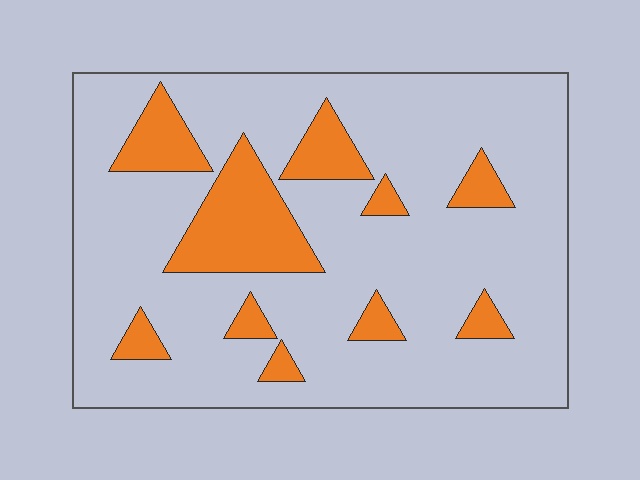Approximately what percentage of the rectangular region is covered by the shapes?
Approximately 20%.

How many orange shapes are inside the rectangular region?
10.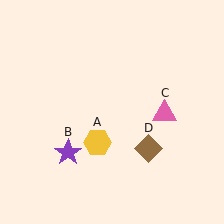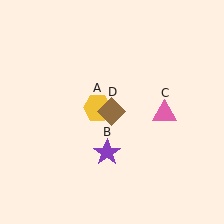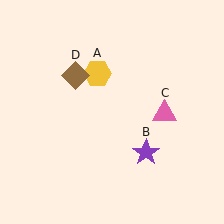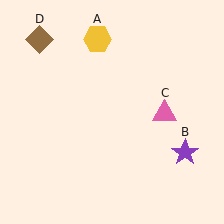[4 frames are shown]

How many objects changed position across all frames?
3 objects changed position: yellow hexagon (object A), purple star (object B), brown diamond (object D).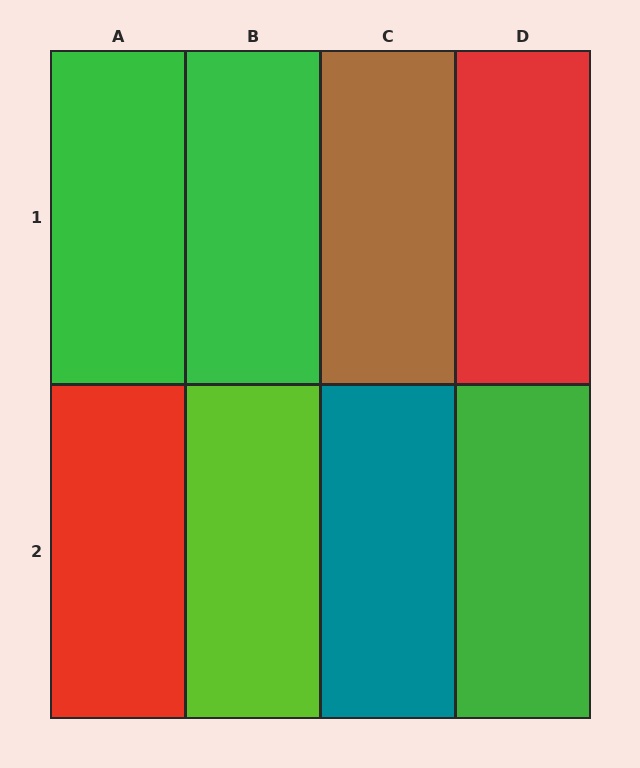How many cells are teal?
1 cell is teal.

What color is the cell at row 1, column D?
Red.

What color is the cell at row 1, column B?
Green.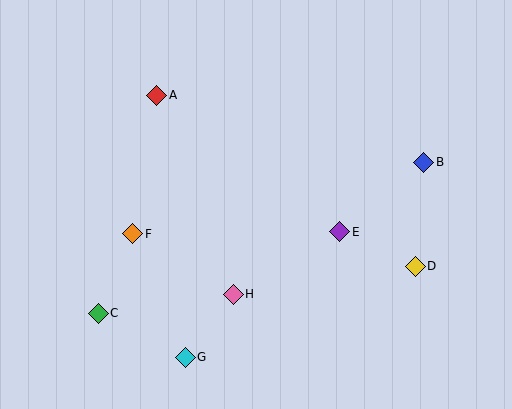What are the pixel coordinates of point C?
Point C is at (98, 313).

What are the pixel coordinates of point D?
Point D is at (415, 266).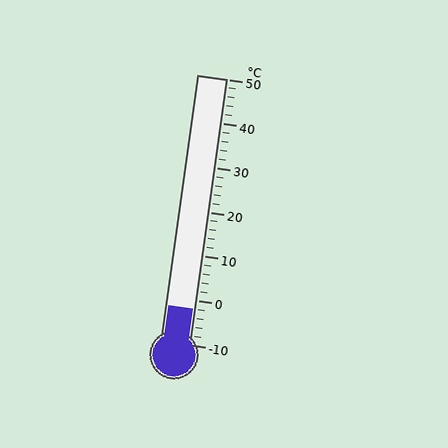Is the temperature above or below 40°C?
The temperature is below 40°C.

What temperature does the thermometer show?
The thermometer shows approximately -2°C.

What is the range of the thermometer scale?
The thermometer scale ranges from -10°C to 50°C.